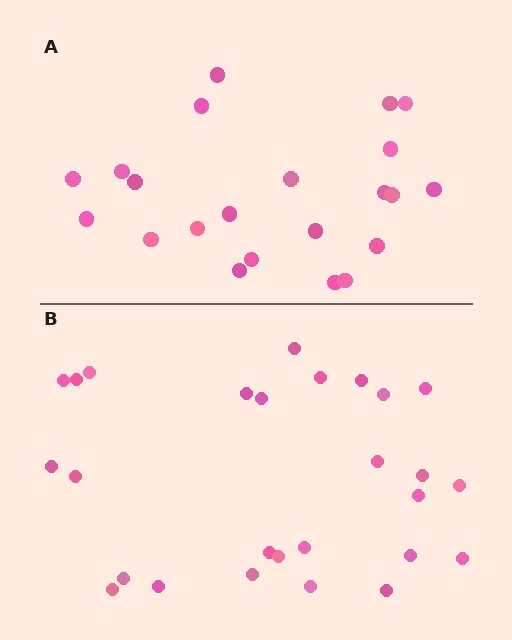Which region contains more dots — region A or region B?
Region B (the bottom region) has more dots.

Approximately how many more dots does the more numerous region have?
Region B has about 5 more dots than region A.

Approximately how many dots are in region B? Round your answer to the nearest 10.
About 30 dots. (The exact count is 27, which rounds to 30.)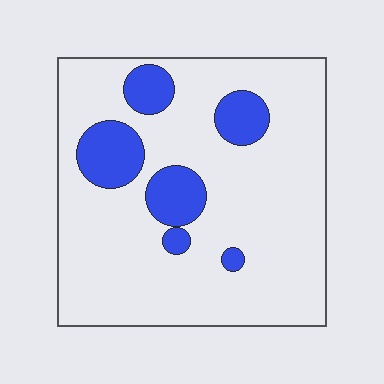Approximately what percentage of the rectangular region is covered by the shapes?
Approximately 15%.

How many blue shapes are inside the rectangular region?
6.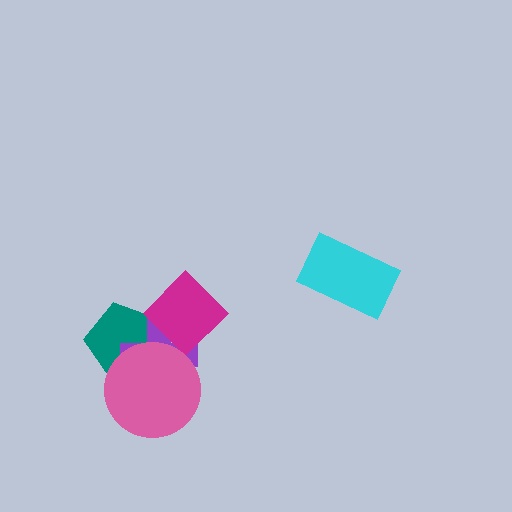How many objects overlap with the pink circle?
2 objects overlap with the pink circle.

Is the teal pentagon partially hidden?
Yes, it is partially covered by another shape.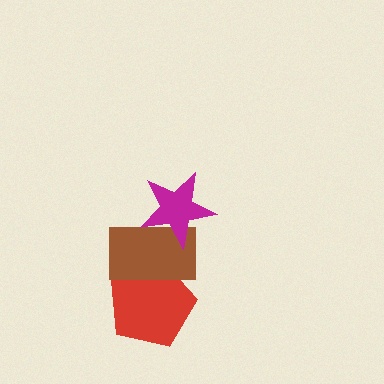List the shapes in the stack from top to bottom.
From top to bottom: the magenta star, the brown rectangle, the red pentagon.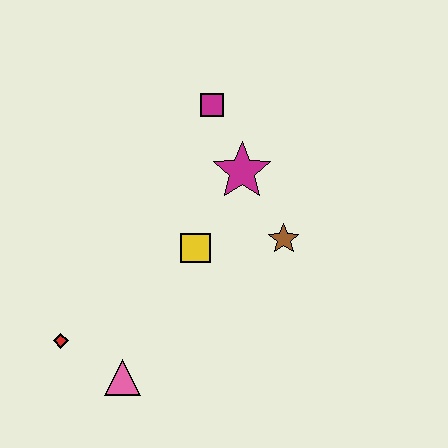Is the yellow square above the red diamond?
Yes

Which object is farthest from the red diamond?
The magenta square is farthest from the red diamond.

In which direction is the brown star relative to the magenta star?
The brown star is below the magenta star.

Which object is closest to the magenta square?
The magenta star is closest to the magenta square.